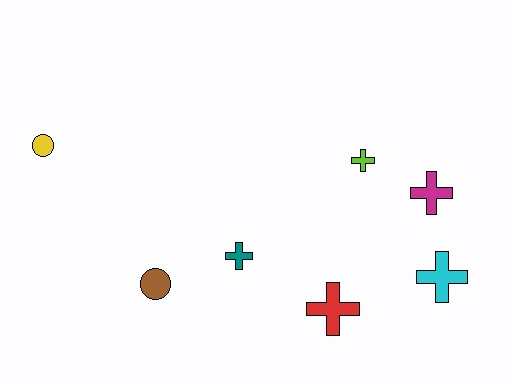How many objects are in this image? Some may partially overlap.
There are 7 objects.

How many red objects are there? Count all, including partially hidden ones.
There is 1 red object.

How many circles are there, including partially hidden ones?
There are 2 circles.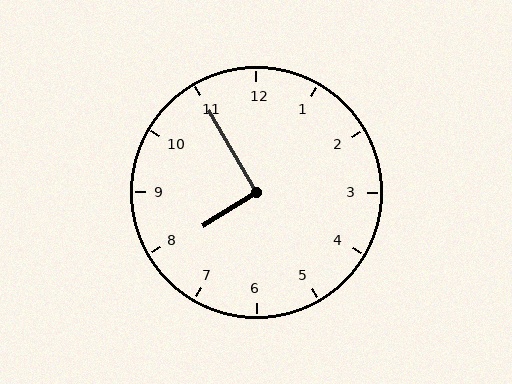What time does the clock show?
7:55.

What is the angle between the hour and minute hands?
Approximately 92 degrees.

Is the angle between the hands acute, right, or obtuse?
It is right.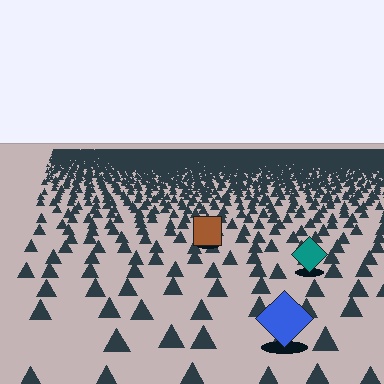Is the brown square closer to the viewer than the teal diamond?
No. The teal diamond is closer — you can tell from the texture gradient: the ground texture is coarser near it.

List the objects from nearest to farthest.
From nearest to farthest: the blue diamond, the teal diamond, the brown square.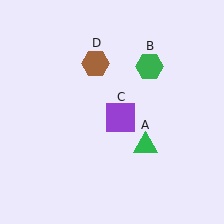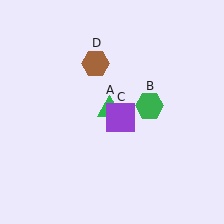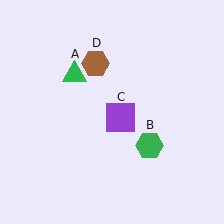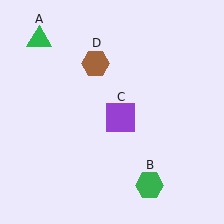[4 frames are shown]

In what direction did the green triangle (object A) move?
The green triangle (object A) moved up and to the left.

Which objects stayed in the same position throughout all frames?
Purple square (object C) and brown hexagon (object D) remained stationary.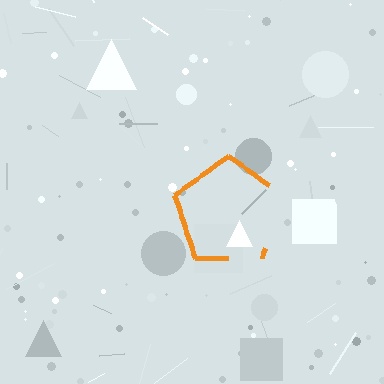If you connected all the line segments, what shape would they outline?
They would outline a pentagon.